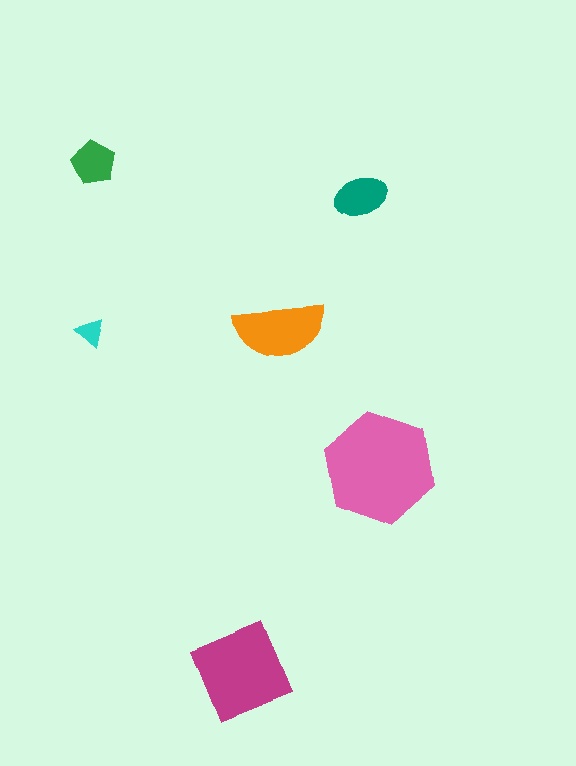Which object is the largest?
The pink hexagon.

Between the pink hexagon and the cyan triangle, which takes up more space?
The pink hexagon.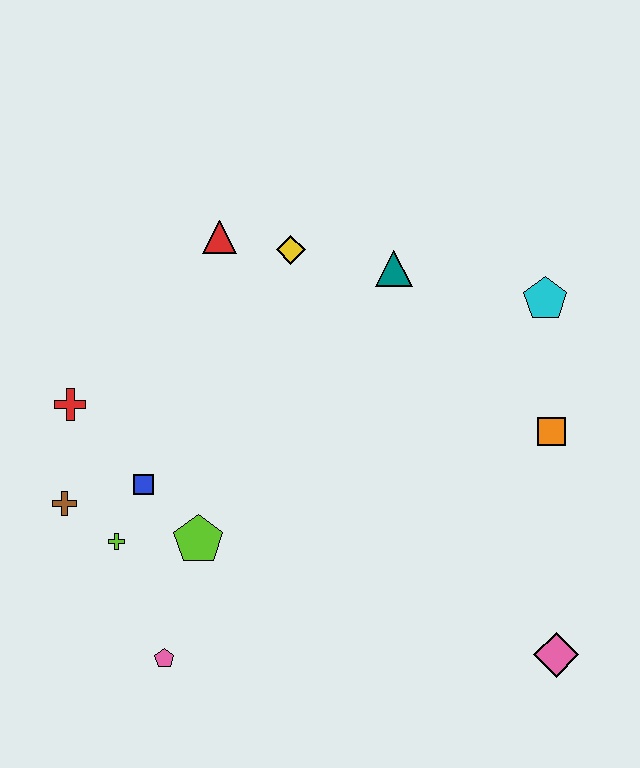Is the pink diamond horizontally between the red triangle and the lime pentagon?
No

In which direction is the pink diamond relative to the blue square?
The pink diamond is to the right of the blue square.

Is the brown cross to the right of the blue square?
No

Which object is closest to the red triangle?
The yellow diamond is closest to the red triangle.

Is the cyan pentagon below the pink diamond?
No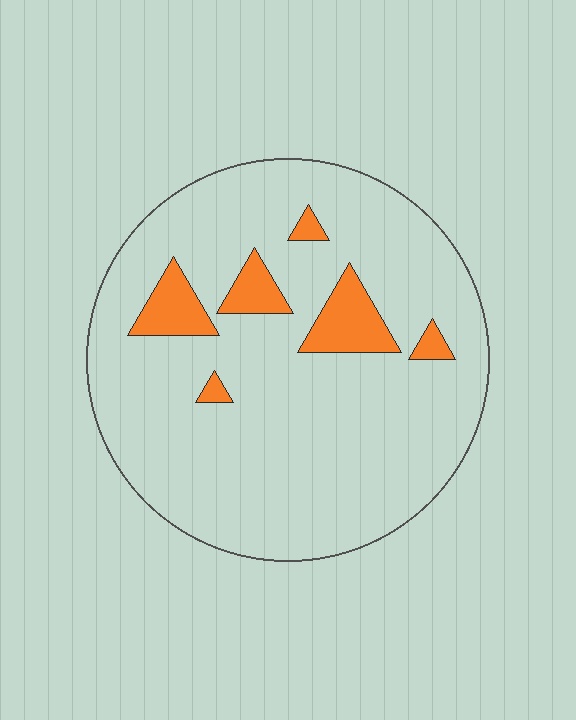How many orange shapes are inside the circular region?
6.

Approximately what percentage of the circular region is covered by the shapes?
Approximately 10%.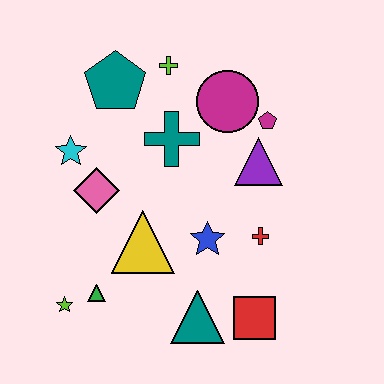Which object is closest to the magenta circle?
The magenta pentagon is closest to the magenta circle.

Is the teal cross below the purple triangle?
No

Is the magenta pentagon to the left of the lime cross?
No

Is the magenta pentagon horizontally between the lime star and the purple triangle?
No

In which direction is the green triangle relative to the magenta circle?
The green triangle is below the magenta circle.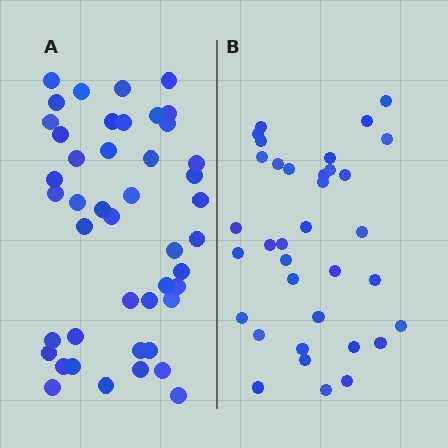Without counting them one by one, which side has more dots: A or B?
Region A (the left region) has more dots.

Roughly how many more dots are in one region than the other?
Region A has roughly 10 or so more dots than region B.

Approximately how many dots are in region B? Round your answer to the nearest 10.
About 40 dots. (The exact count is 35, which rounds to 40.)